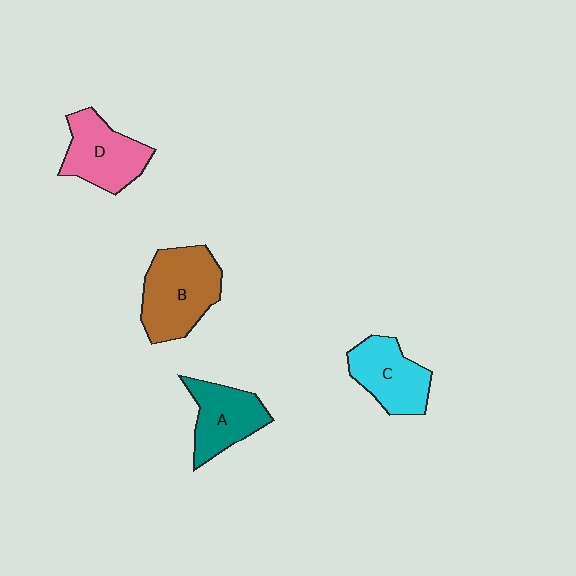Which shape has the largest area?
Shape B (brown).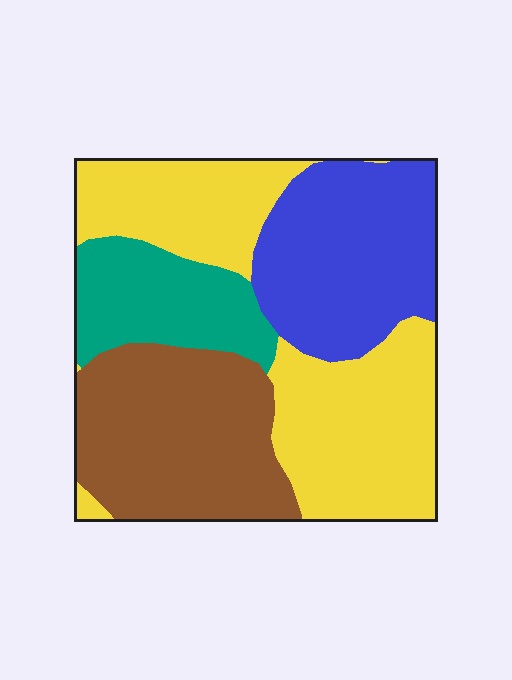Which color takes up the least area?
Teal, at roughly 15%.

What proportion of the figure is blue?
Blue takes up about one quarter (1/4) of the figure.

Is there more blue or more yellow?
Yellow.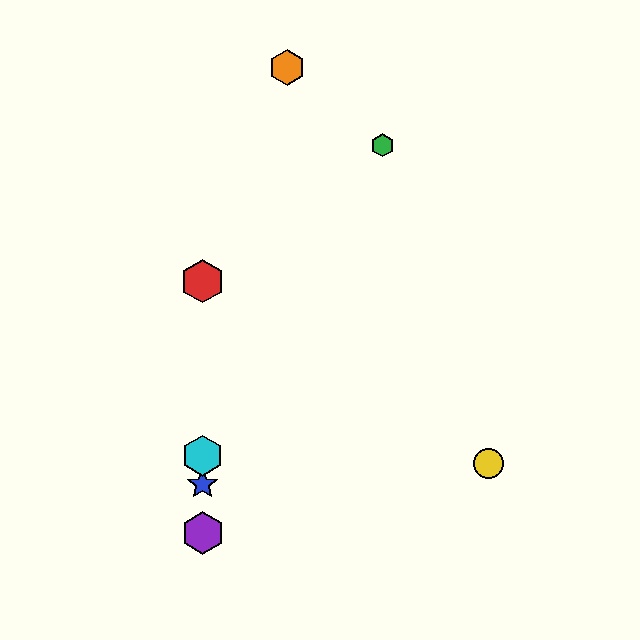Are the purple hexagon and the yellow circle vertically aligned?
No, the purple hexagon is at x≈203 and the yellow circle is at x≈488.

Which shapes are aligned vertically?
The red hexagon, the blue star, the purple hexagon, the cyan hexagon are aligned vertically.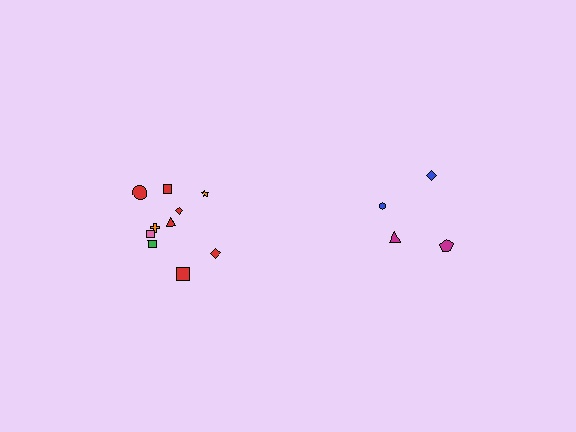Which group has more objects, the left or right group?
The left group.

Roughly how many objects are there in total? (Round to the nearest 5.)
Roughly 15 objects in total.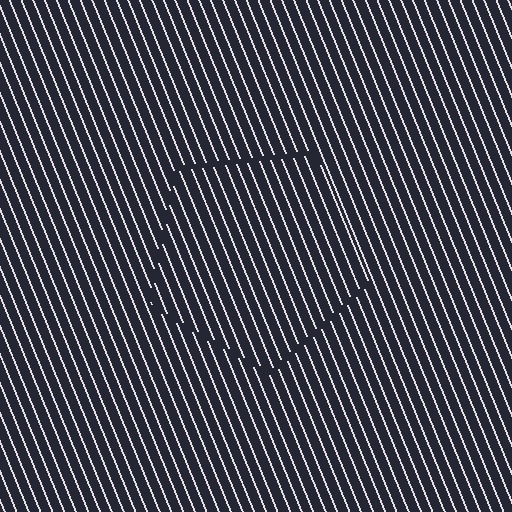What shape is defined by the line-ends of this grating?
An illusory pentagon. The interior of the shape contains the same grating, shifted by half a period — the contour is defined by the phase discontinuity where line-ends from the inner and outer gratings abut.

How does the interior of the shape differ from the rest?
The interior of the shape contains the same grating, shifted by half a period — the contour is defined by the phase discontinuity where line-ends from the inner and outer gratings abut.